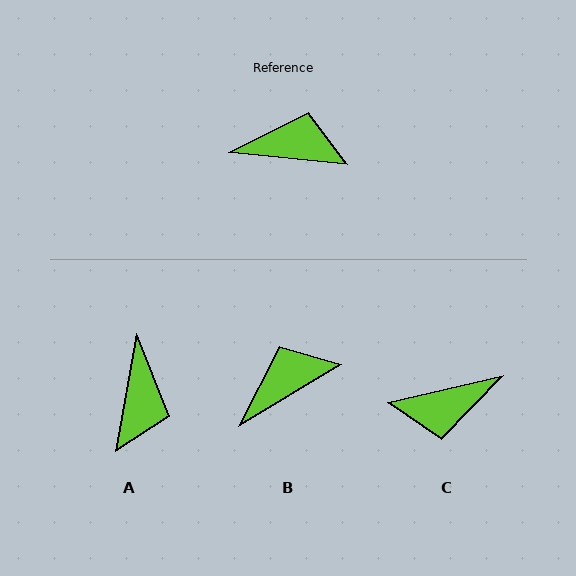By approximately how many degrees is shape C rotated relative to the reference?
Approximately 161 degrees clockwise.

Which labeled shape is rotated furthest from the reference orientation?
C, about 161 degrees away.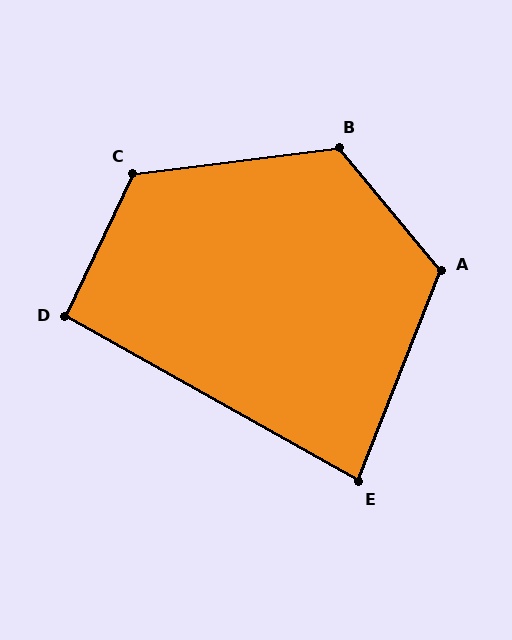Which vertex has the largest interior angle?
C, at approximately 123 degrees.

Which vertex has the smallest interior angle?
E, at approximately 82 degrees.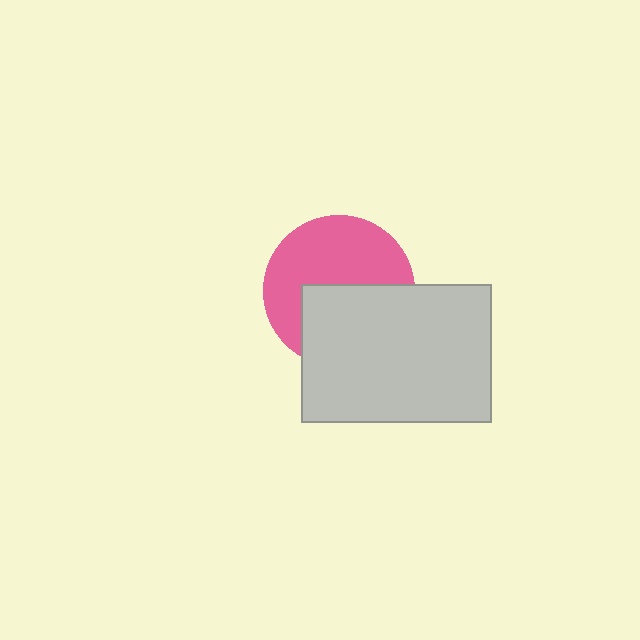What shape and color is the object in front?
The object in front is a light gray rectangle.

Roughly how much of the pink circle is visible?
About half of it is visible (roughly 55%).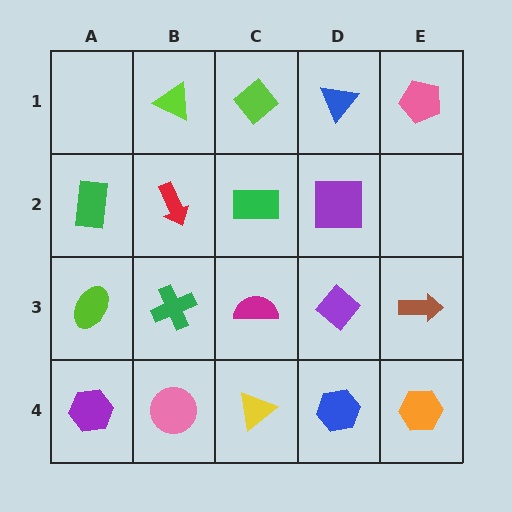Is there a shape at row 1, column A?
No, that cell is empty.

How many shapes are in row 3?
5 shapes.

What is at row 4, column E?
An orange hexagon.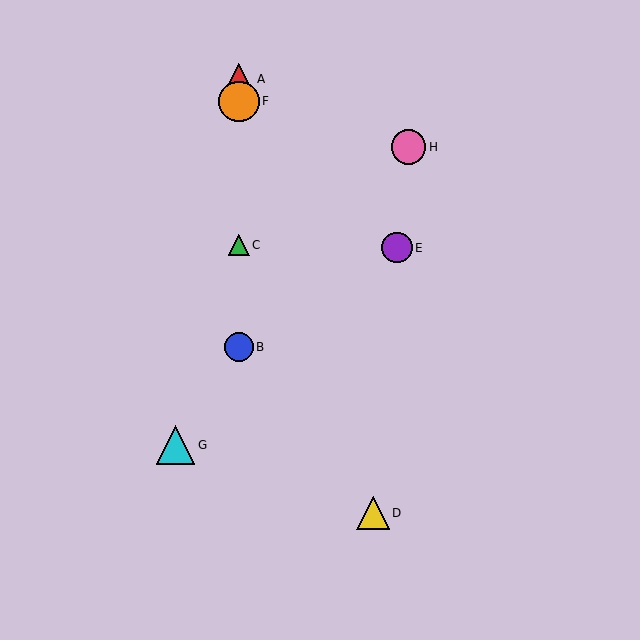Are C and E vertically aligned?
No, C is at x≈239 and E is at x≈397.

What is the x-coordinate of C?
Object C is at x≈239.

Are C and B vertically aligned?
Yes, both are at x≈239.